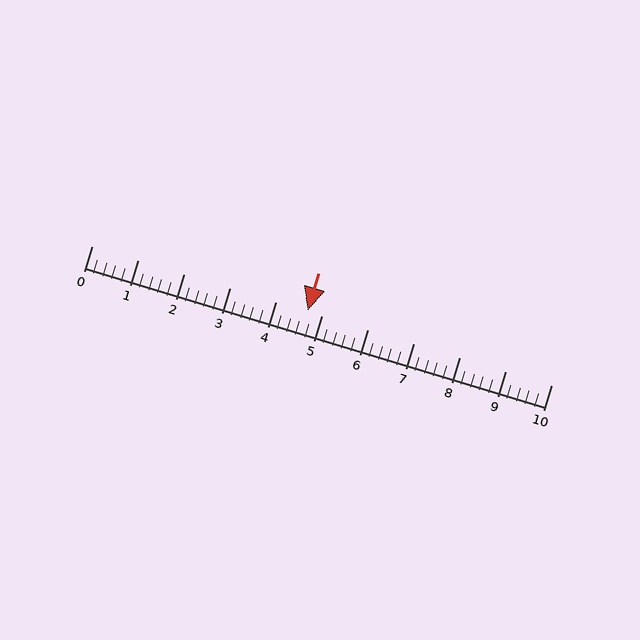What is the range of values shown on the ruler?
The ruler shows values from 0 to 10.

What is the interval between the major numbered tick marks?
The major tick marks are spaced 1 units apart.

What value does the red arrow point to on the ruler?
The red arrow points to approximately 4.7.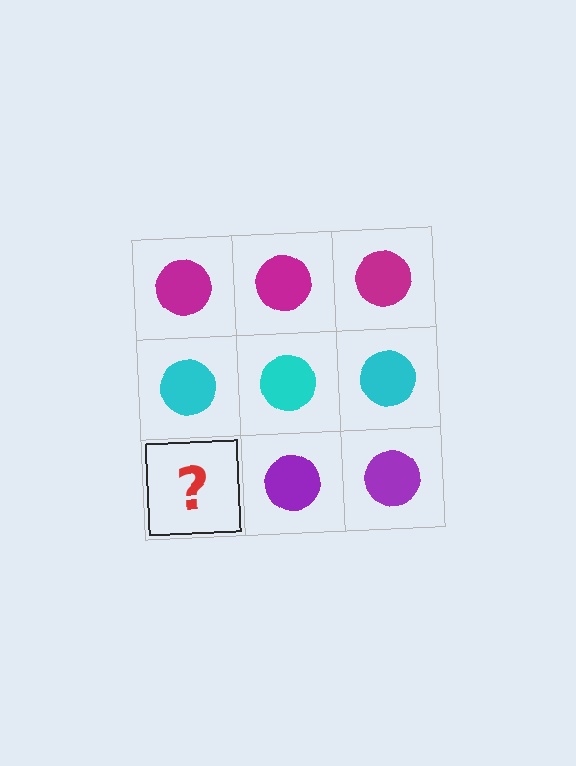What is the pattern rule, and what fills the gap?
The rule is that each row has a consistent color. The gap should be filled with a purple circle.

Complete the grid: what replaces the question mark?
The question mark should be replaced with a purple circle.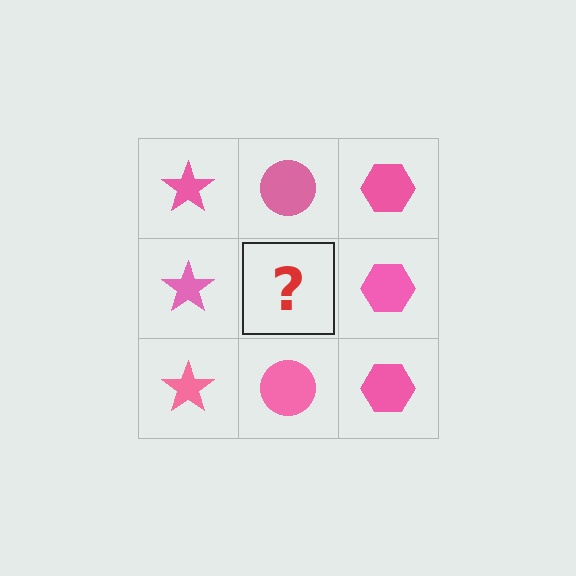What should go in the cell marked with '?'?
The missing cell should contain a pink circle.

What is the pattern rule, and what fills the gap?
The rule is that each column has a consistent shape. The gap should be filled with a pink circle.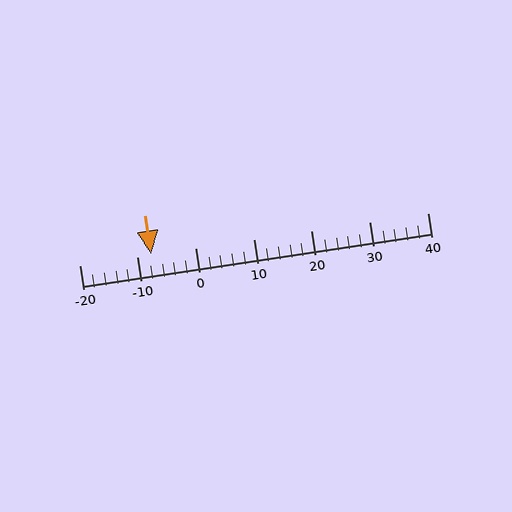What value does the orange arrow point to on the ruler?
The orange arrow points to approximately -8.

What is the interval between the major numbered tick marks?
The major tick marks are spaced 10 units apart.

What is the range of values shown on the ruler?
The ruler shows values from -20 to 40.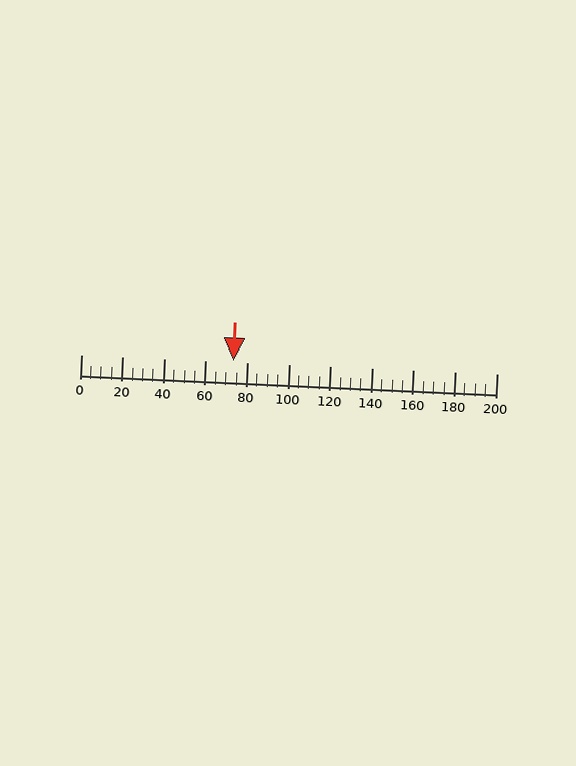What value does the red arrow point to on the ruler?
The red arrow points to approximately 73.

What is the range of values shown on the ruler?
The ruler shows values from 0 to 200.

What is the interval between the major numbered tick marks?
The major tick marks are spaced 20 units apart.